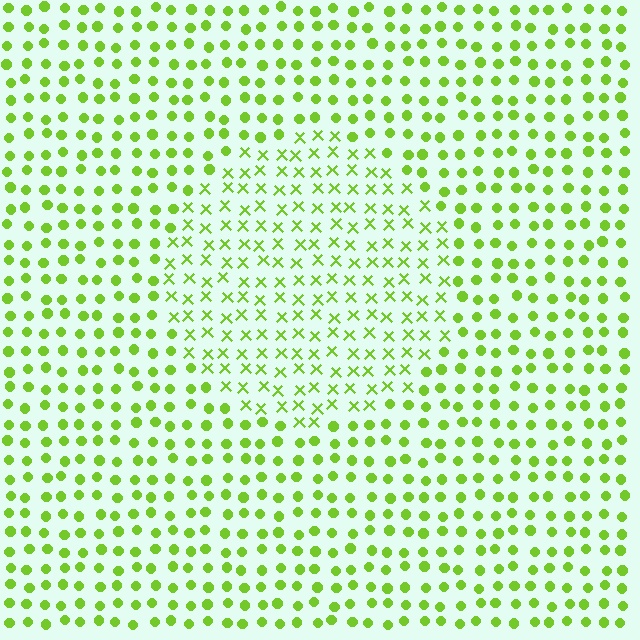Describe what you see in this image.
The image is filled with small lime elements arranged in a uniform grid. A circle-shaped region contains X marks, while the surrounding area contains circles. The boundary is defined purely by the change in element shape.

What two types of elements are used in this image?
The image uses X marks inside the circle region and circles outside it.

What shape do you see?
I see a circle.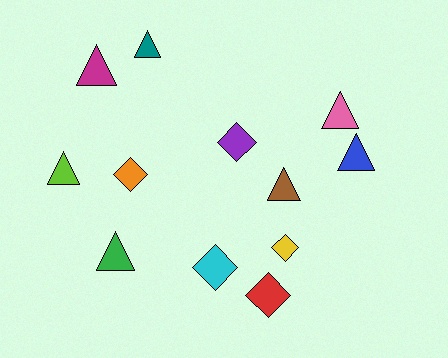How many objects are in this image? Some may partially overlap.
There are 12 objects.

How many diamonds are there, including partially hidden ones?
There are 5 diamonds.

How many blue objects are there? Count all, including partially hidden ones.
There is 1 blue object.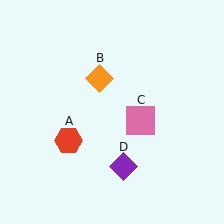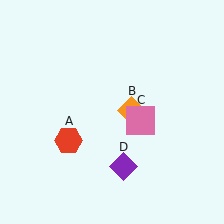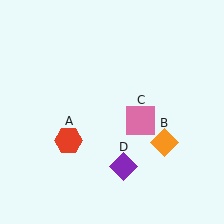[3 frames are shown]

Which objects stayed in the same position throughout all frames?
Red hexagon (object A) and pink square (object C) and purple diamond (object D) remained stationary.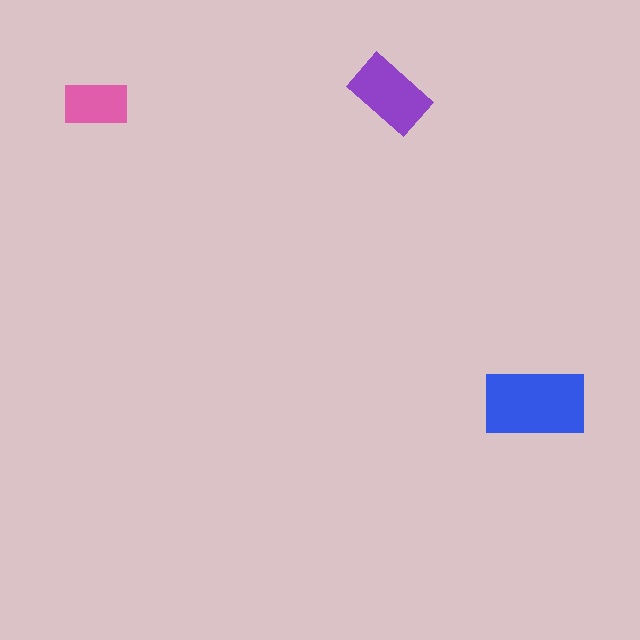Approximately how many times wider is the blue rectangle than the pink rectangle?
About 1.5 times wider.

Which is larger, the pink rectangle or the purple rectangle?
The purple one.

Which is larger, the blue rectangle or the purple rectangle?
The blue one.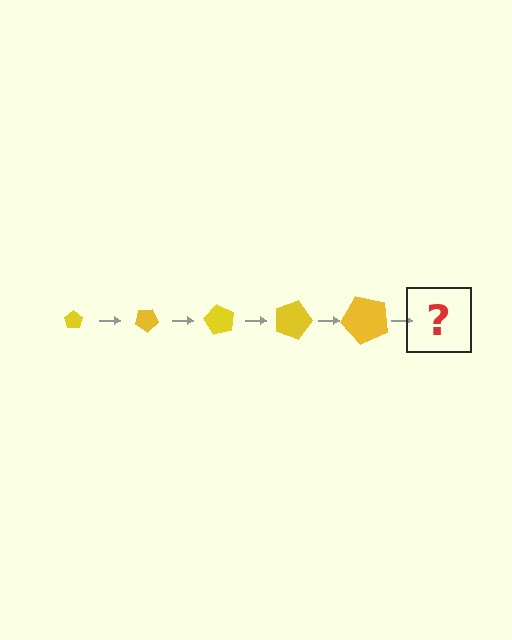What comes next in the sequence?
The next element should be a pentagon, larger than the previous one and rotated 150 degrees from the start.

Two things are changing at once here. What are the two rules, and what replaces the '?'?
The two rules are that the pentagon grows larger each step and it rotates 30 degrees each step. The '?' should be a pentagon, larger than the previous one and rotated 150 degrees from the start.